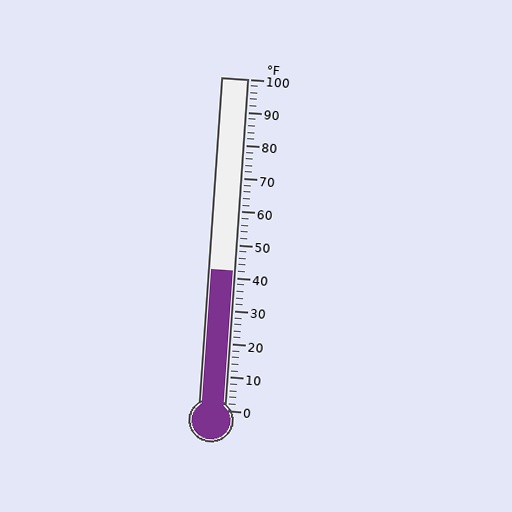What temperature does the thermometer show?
The thermometer shows approximately 42°F.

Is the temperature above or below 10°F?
The temperature is above 10°F.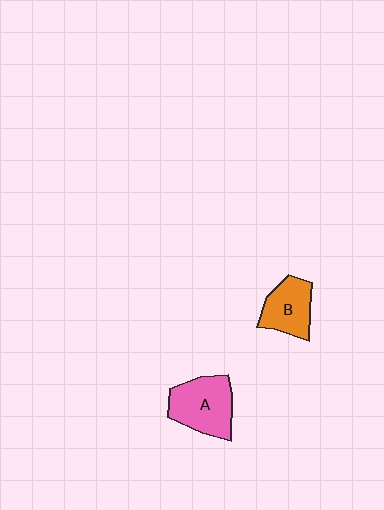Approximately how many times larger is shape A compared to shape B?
Approximately 1.3 times.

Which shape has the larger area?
Shape A (pink).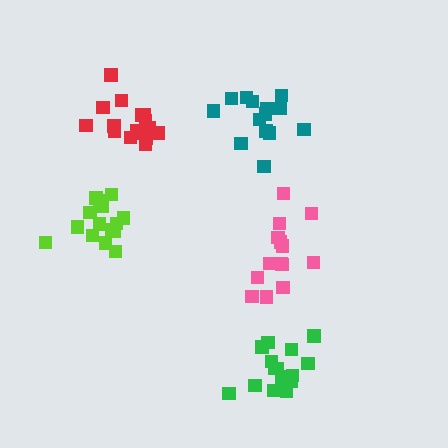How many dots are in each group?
Group 1: 17 dots, Group 2: 15 dots, Group 3: 14 dots, Group 4: 17 dots, Group 5: 15 dots (78 total).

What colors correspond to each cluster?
The clusters are colored: red, lime, pink, green, teal.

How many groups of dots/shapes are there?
There are 5 groups.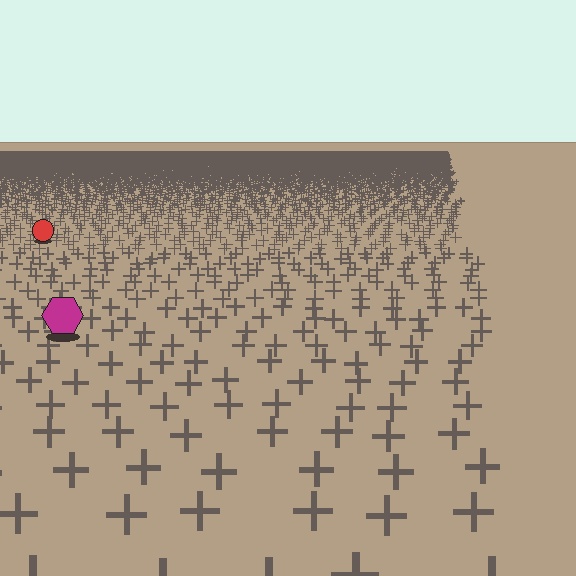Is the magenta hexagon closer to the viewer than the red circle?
Yes. The magenta hexagon is closer — you can tell from the texture gradient: the ground texture is coarser near it.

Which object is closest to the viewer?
The magenta hexagon is closest. The texture marks near it are larger and more spread out.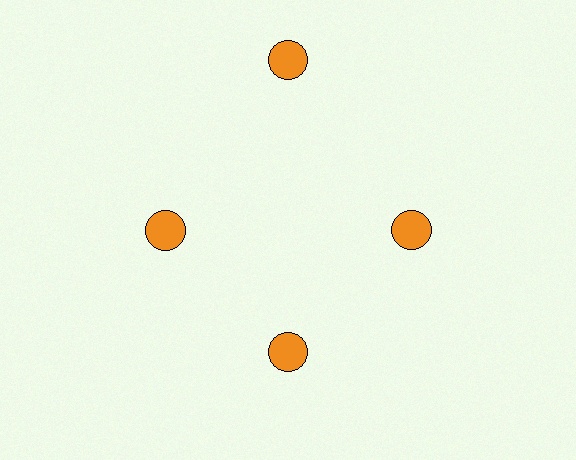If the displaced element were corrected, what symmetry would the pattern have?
It would have 4-fold rotational symmetry — the pattern would map onto itself every 90 degrees.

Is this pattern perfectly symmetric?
No. The 4 orange circles are arranged in a ring, but one element near the 12 o'clock position is pushed outward from the center, breaking the 4-fold rotational symmetry.